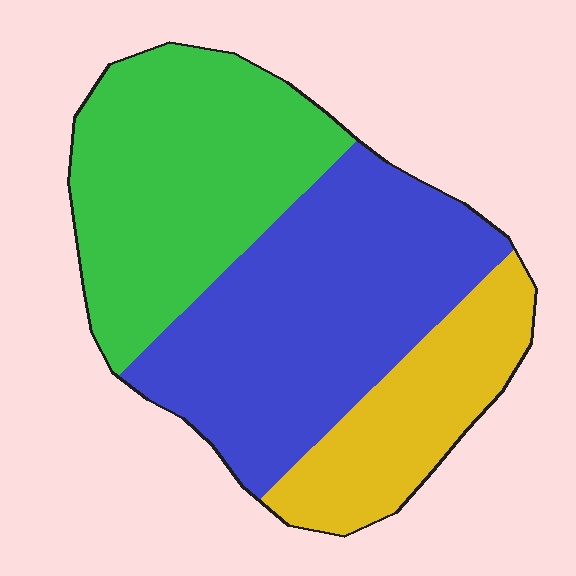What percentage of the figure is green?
Green covers 37% of the figure.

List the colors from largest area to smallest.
From largest to smallest: blue, green, yellow.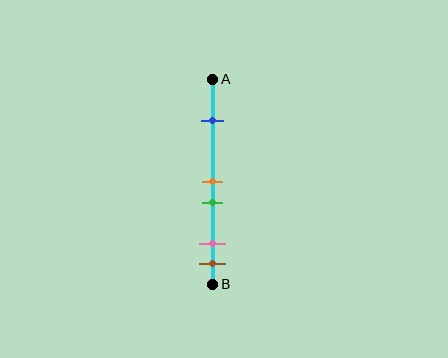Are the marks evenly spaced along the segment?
No, the marks are not evenly spaced.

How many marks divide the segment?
There are 5 marks dividing the segment.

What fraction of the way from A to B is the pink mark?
The pink mark is approximately 80% (0.8) of the way from A to B.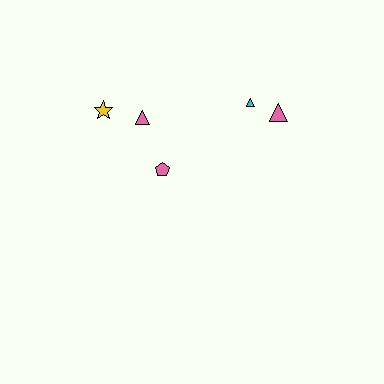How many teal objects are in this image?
There are no teal objects.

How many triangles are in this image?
There are 3 triangles.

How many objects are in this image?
There are 5 objects.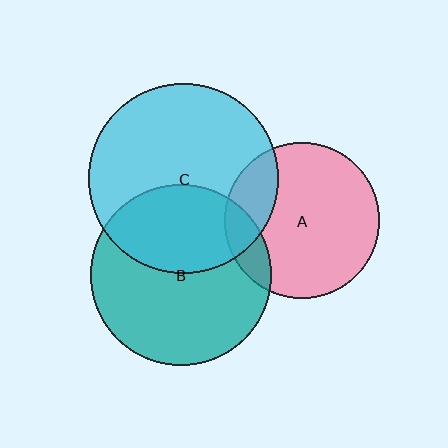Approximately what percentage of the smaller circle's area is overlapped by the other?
Approximately 15%.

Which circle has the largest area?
Circle C (cyan).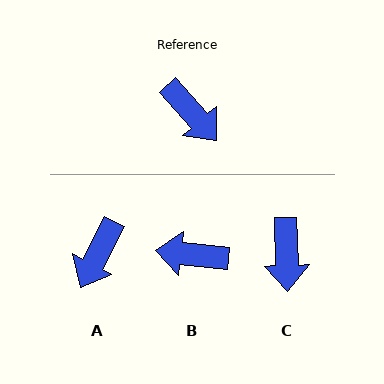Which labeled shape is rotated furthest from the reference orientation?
B, about 137 degrees away.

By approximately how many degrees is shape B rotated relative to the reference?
Approximately 137 degrees clockwise.